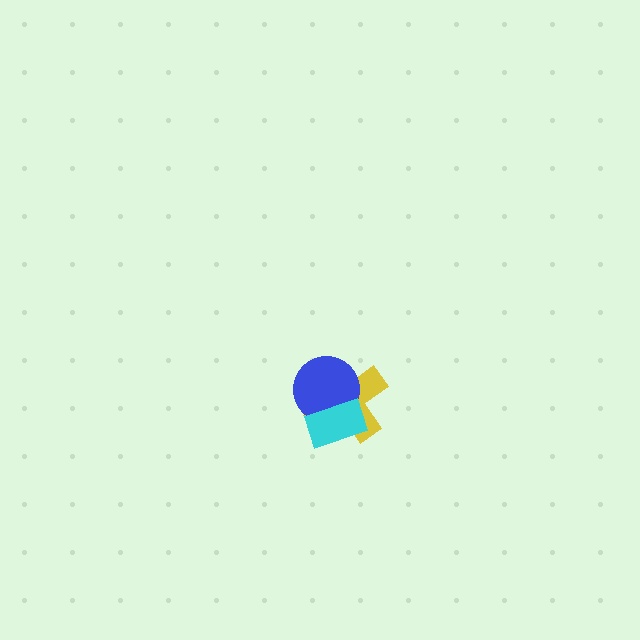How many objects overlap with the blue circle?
2 objects overlap with the blue circle.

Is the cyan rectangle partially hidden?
No, no other shape covers it.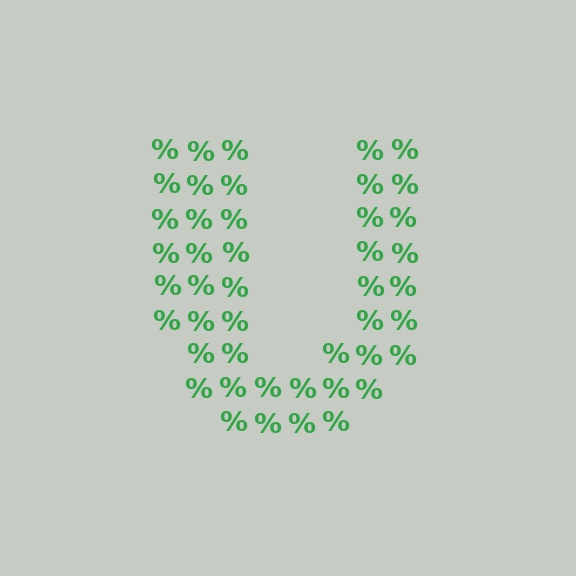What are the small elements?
The small elements are percent signs.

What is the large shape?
The large shape is the letter U.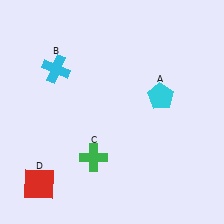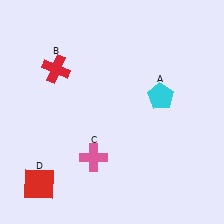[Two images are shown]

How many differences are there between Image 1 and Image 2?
There are 2 differences between the two images.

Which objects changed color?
B changed from cyan to red. C changed from green to pink.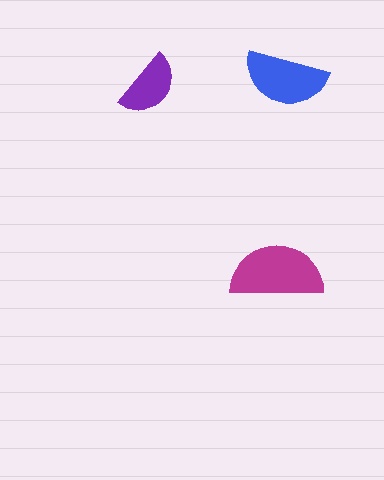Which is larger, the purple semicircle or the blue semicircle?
The blue one.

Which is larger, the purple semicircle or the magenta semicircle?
The magenta one.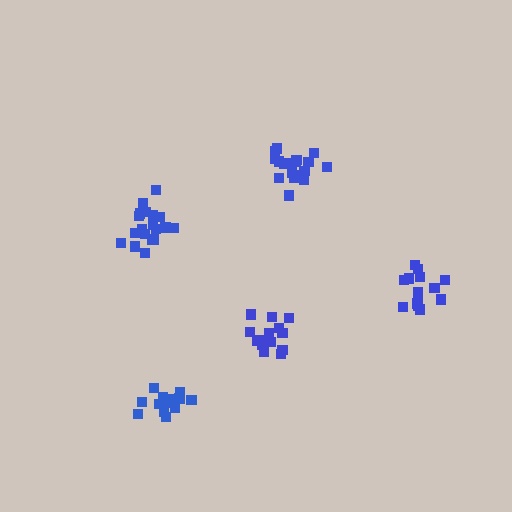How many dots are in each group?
Group 1: 13 dots, Group 2: 18 dots, Group 3: 15 dots, Group 4: 15 dots, Group 5: 19 dots (80 total).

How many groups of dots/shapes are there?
There are 5 groups.